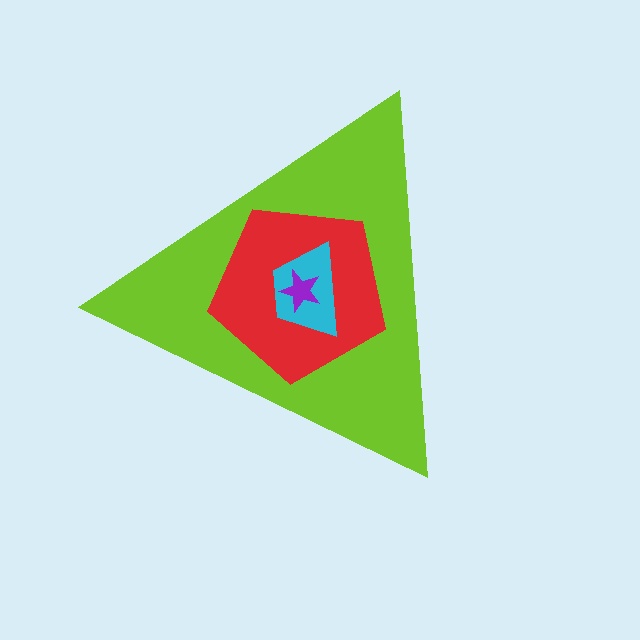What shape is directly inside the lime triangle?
The red pentagon.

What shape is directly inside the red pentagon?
The cyan trapezoid.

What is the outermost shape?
The lime triangle.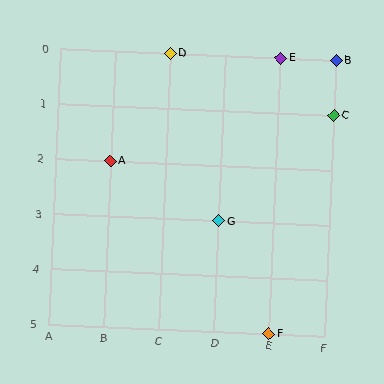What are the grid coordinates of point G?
Point G is at grid coordinates (D, 3).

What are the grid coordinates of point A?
Point A is at grid coordinates (B, 2).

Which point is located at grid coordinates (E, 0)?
Point E is at (E, 0).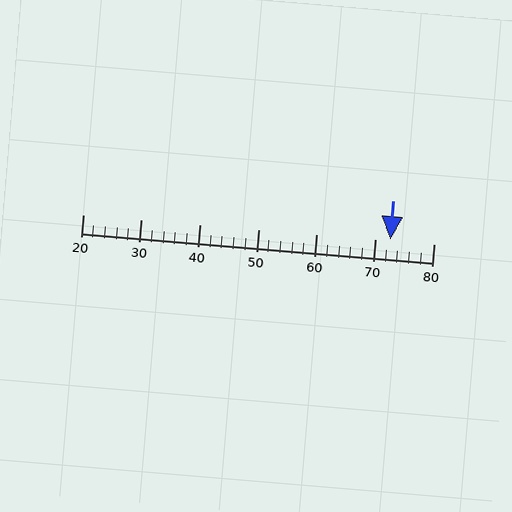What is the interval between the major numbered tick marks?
The major tick marks are spaced 10 units apart.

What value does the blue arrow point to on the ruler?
The blue arrow points to approximately 73.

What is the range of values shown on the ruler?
The ruler shows values from 20 to 80.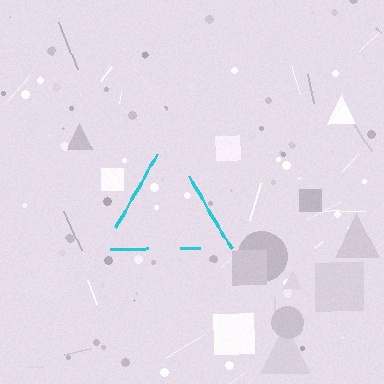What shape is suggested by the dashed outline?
The dashed outline suggests a triangle.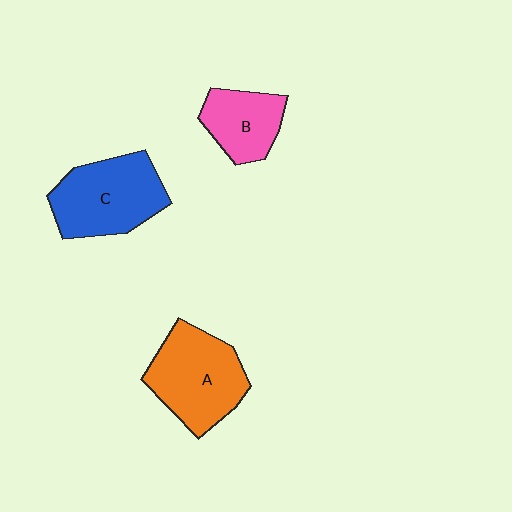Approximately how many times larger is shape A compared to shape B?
Approximately 1.6 times.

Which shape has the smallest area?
Shape B (pink).